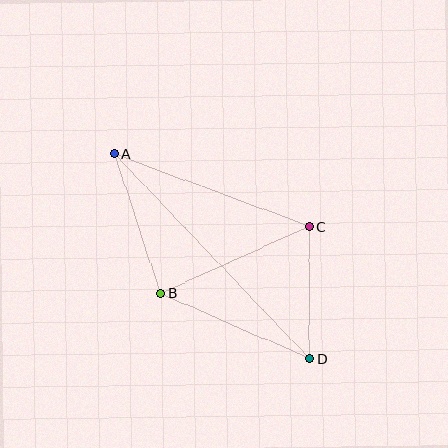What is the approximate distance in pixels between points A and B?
The distance between A and B is approximately 146 pixels.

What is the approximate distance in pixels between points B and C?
The distance between B and C is approximately 163 pixels.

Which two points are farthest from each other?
Points A and D are farthest from each other.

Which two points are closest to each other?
Points C and D are closest to each other.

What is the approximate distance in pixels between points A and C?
The distance between A and C is approximately 208 pixels.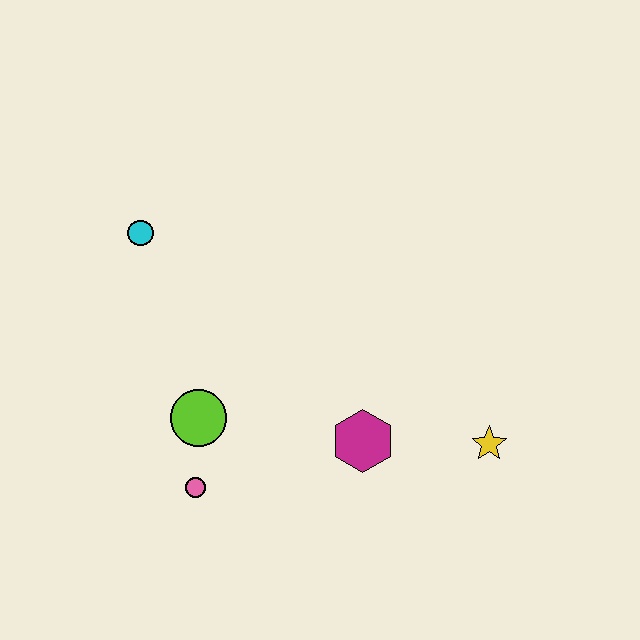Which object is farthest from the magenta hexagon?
The cyan circle is farthest from the magenta hexagon.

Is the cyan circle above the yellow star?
Yes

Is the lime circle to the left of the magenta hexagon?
Yes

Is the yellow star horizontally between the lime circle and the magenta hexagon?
No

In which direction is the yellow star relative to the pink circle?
The yellow star is to the right of the pink circle.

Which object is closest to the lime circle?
The pink circle is closest to the lime circle.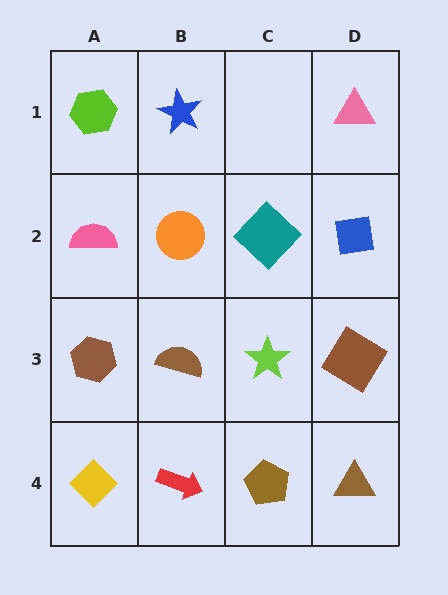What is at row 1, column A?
A lime hexagon.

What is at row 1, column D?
A pink triangle.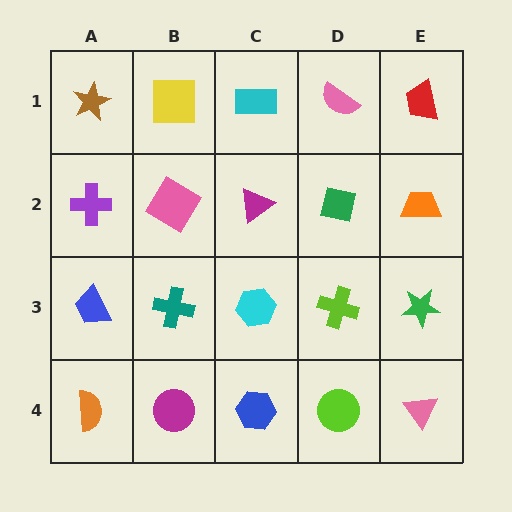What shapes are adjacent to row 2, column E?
A red trapezoid (row 1, column E), a green star (row 3, column E), a green square (row 2, column D).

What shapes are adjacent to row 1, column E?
An orange trapezoid (row 2, column E), a pink semicircle (row 1, column D).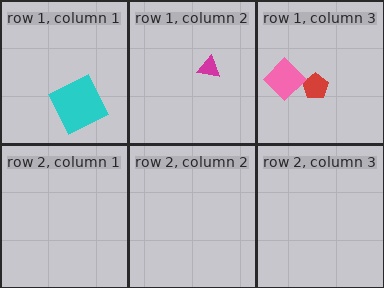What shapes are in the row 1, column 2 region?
The magenta triangle.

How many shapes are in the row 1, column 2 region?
1.